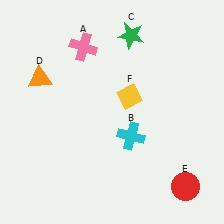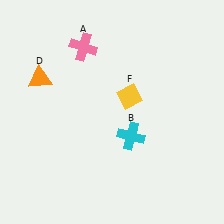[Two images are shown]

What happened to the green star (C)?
The green star (C) was removed in Image 2. It was in the top-right area of Image 1.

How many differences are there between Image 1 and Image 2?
There are 2 differences between the two images.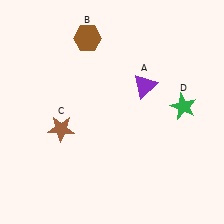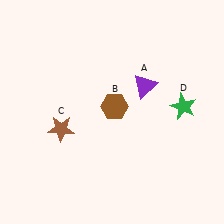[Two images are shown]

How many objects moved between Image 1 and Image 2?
1 object moved between the two images.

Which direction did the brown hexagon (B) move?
The brown hexagon (B) moved down.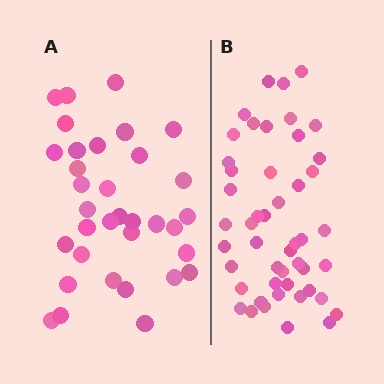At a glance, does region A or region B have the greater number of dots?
Region B (the right region) has more dots.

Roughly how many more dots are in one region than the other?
Region B has approximately 15 more dots than region A.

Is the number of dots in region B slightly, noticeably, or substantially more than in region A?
Region B has noticeably more, but not dramatically so. The ratio is roughly 1.4 to 1.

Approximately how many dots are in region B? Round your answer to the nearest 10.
About 50 dots. (The exact count is 48, which rounds to 50.)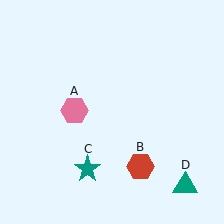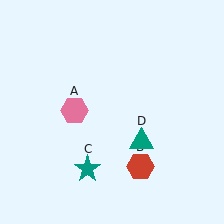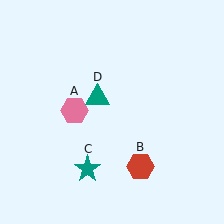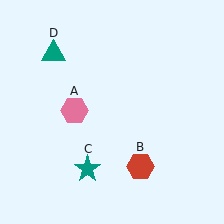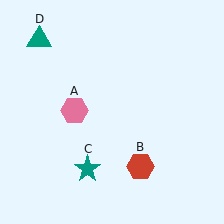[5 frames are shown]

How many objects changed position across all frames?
1 object changed position: teal triangle (object D).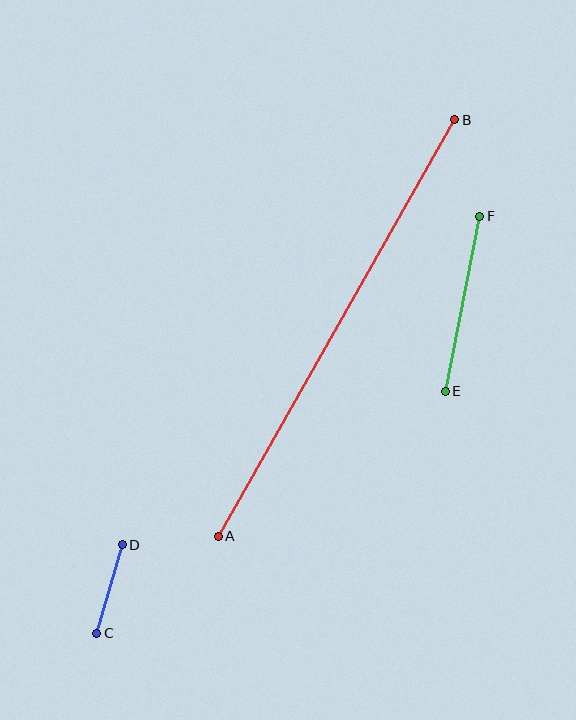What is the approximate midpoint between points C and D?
The midpoint is at approximately (110, 589) pixels.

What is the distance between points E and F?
The distance is approximately 179 pixels.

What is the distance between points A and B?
The distance is approximately 479 pixels.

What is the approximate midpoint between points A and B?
The midpoint is at approximately (337, 328) pixels.